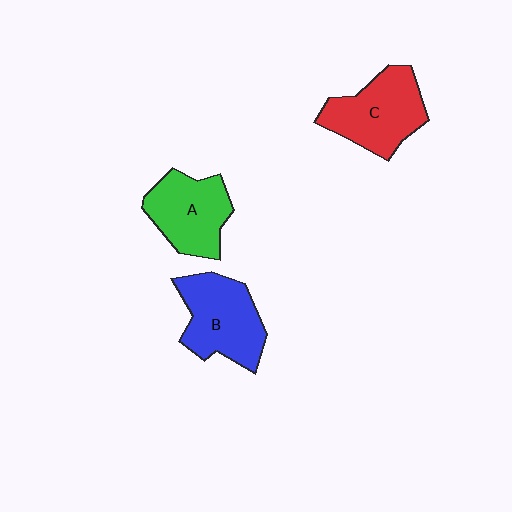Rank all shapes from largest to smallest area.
From largest to smallest: B (blue), C (red), A (green).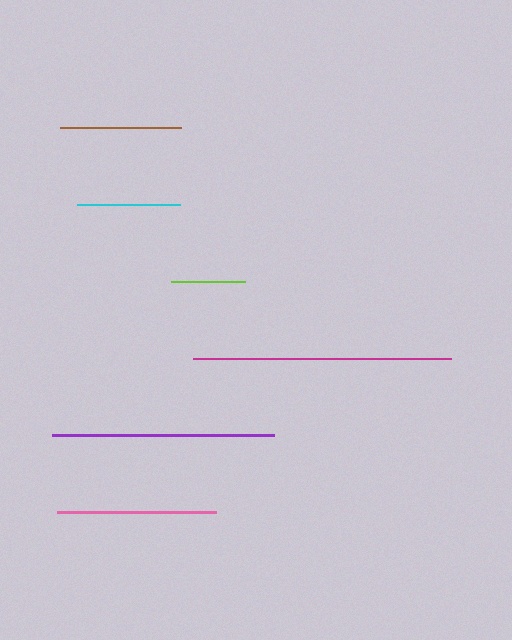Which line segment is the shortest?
The lime line is the shortest at approximately 74 pixels.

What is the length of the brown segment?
The brown segment is approximately 121 pixels long.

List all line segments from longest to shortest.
From longest to shortest: magenta, purple, pink, brown, cyan, lime.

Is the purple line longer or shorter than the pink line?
The purple line is longer than the pink line.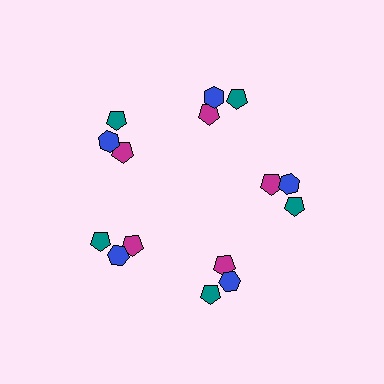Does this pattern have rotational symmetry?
Yes, this pattern has 5-fold rotational symmetry. It looks the same after rotating 72 degrees around the center.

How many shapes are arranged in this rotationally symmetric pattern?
There are 15 shapes, arranged in 5 groups of 3.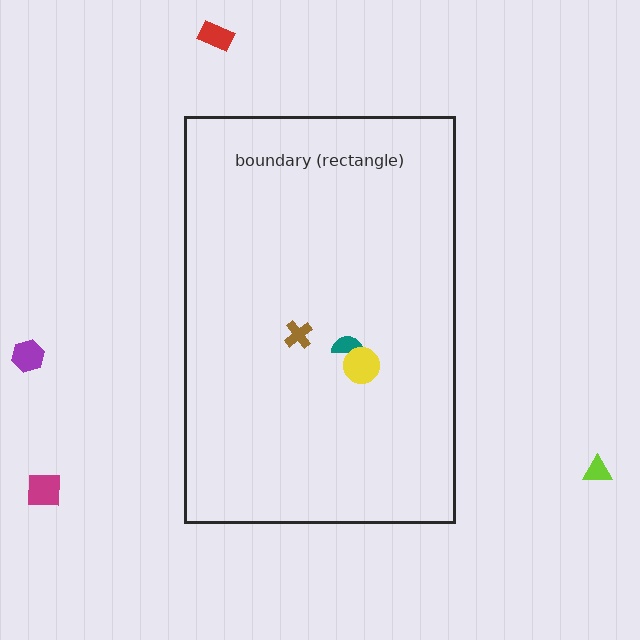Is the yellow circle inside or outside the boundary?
Inside.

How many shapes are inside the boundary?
3 inside, 4 outside.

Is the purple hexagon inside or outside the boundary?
Outside.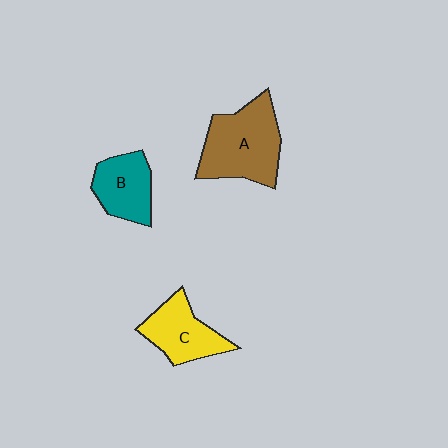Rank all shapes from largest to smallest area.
From largest to smallest: A (brown), C (yellow), B (teal).